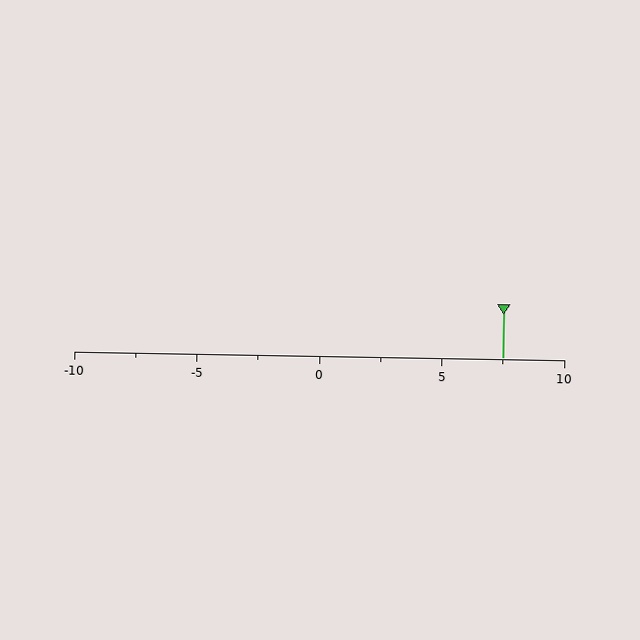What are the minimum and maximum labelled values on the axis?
The axis runs from -10 to 10.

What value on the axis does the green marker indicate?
The marker indicates approximately 7.5.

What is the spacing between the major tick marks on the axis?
The major ticks are spaced 5 apart.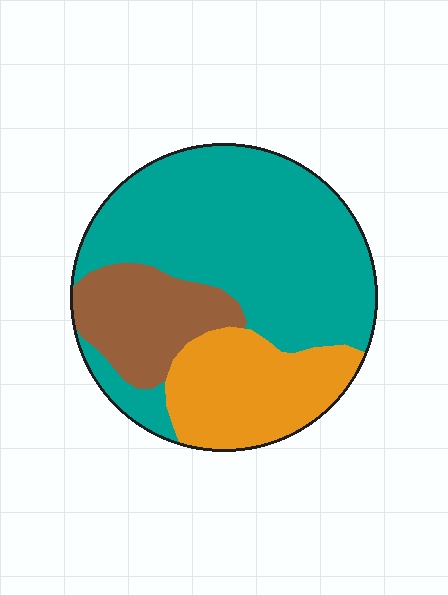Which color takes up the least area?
Brown, at roughly 20%.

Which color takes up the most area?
Teal, at roughly 60%.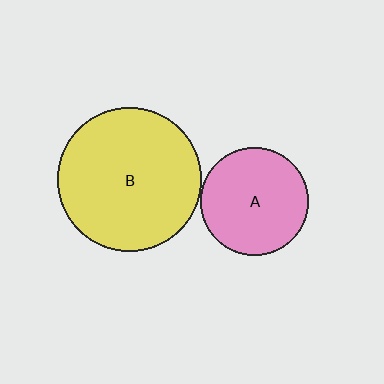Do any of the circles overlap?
No, none of the circles overlap.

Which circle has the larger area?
Circle B (yellow).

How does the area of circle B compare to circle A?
Approximately 1.8 times.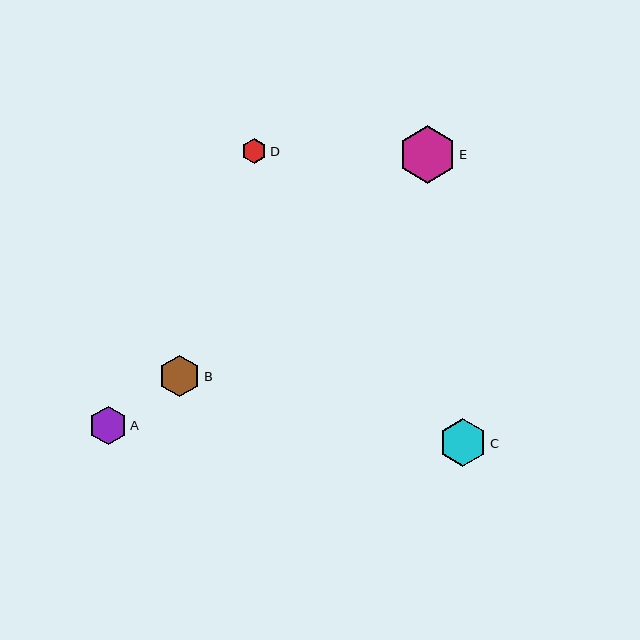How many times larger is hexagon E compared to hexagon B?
Hexagon E is approximately 1.4 times the size of hexagon B.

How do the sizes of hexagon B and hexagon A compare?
Hexagon B and hexagon A are approximately the same size.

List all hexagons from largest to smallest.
From largest to smallest: E, C, B, A, D.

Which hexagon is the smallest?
Hexagon D is the smallest with a size of approximately 25 pixels.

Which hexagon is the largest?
Hexagon E is the largest with a size of approximately 58 pixels.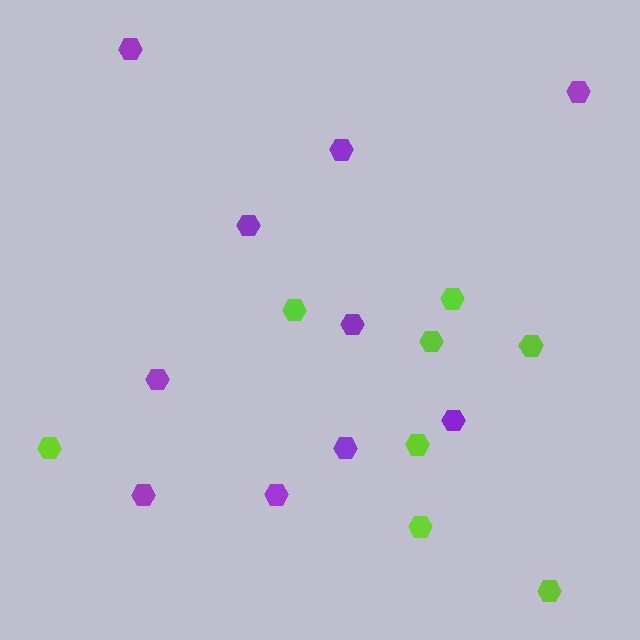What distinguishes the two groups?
There are 2 groups: one group of lime hexagons (8) and one group of purple hexagons (10).